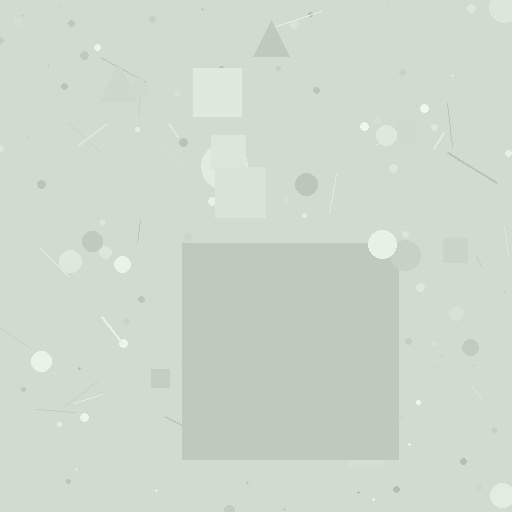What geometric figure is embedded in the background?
A square is embedded in the background.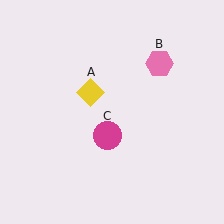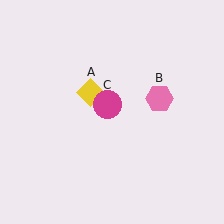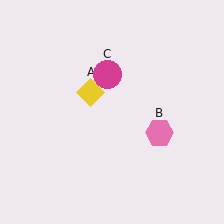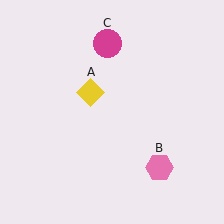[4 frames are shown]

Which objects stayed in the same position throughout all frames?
Yellow diamond (object A) remained stationary.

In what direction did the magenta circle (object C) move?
The magenta circle (object C) moved up.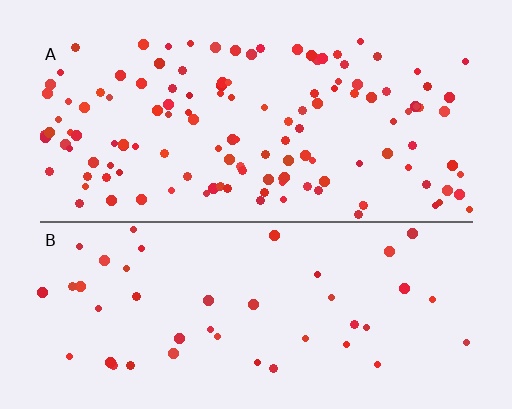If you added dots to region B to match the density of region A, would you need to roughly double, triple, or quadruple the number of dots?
Approximately triple.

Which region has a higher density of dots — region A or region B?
A (the top).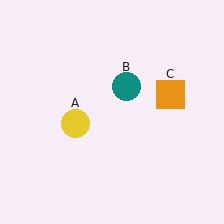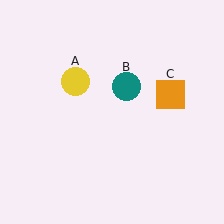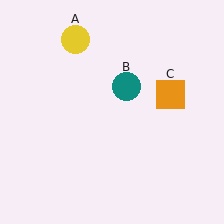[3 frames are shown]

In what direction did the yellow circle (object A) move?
The yellow circle (object A) moved up.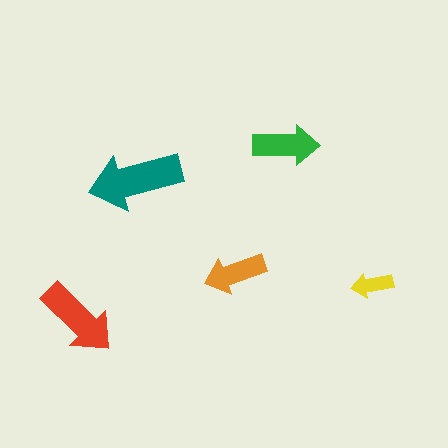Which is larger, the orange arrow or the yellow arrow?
The orange one.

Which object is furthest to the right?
The yellow arrow is rightmost.